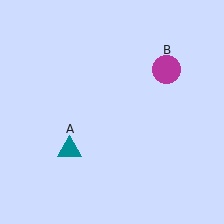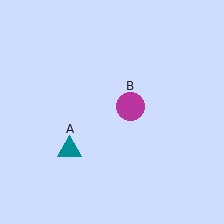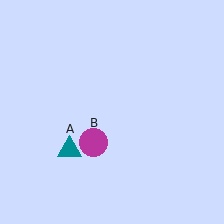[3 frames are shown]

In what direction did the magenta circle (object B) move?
The magenta circle (object B) moved down and to the left.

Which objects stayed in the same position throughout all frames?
Teal triangle (object A) remained stationary.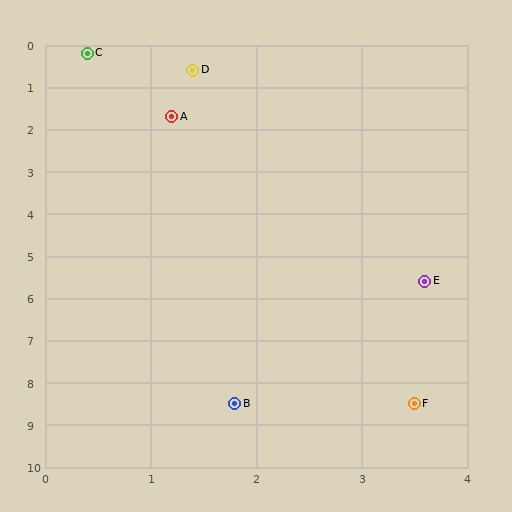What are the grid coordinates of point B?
Point B is at approximately (1.8, 8.5).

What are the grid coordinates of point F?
Point F is at approximately (3.5, 8.5).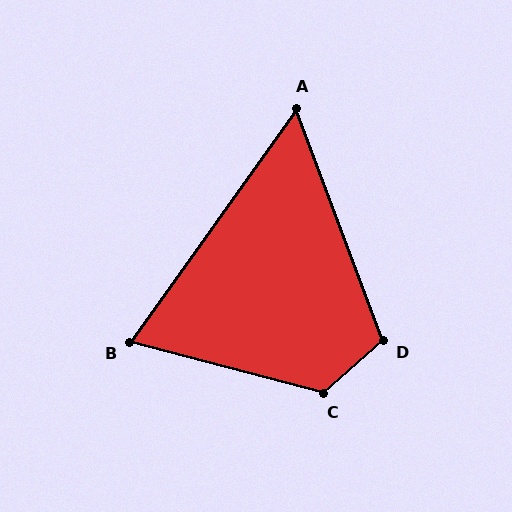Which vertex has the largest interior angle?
C, at approximately 124 degrees.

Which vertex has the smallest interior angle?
A, at approximately 56 degrees.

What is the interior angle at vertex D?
Approximately 111 degrees (obtuse).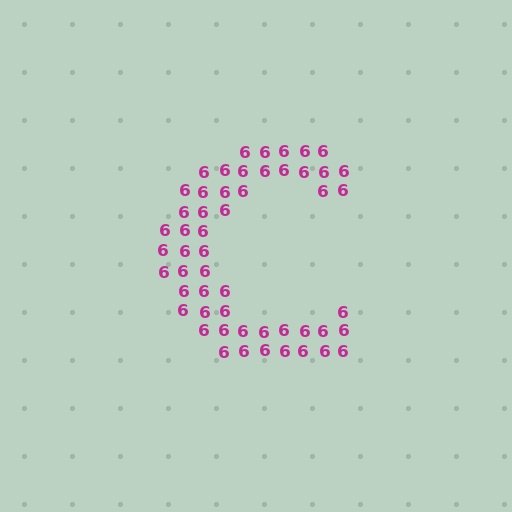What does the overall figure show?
The overall figure shows the letter C.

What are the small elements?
The small elements are digit 6's.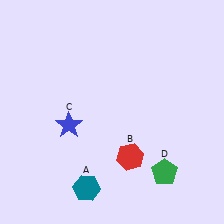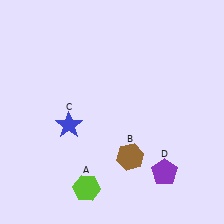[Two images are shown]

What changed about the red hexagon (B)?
In Image 1, B is red. In Image 2, it changed to brown.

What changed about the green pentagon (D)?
In Image 1, D is green. In Image 2, it changed to purple.